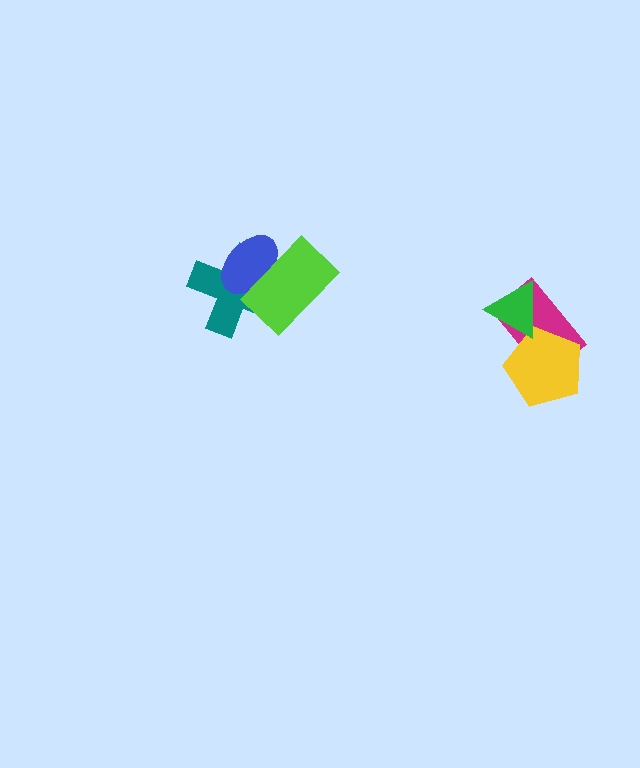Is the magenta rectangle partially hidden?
Yes, it is partially covered by another shape.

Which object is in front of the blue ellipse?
The lime rectangle is in front of the blue ellipse.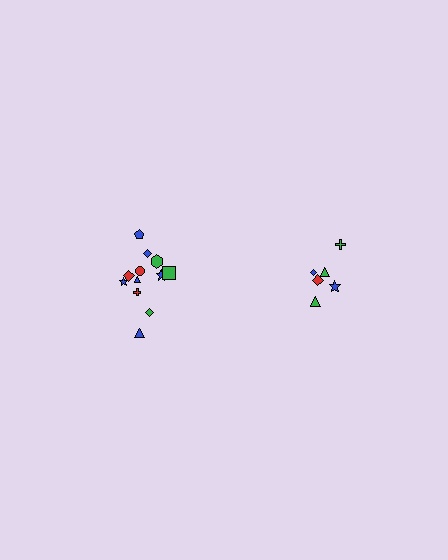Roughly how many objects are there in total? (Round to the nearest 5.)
Roughly 20 objects in total.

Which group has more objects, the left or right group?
The left group.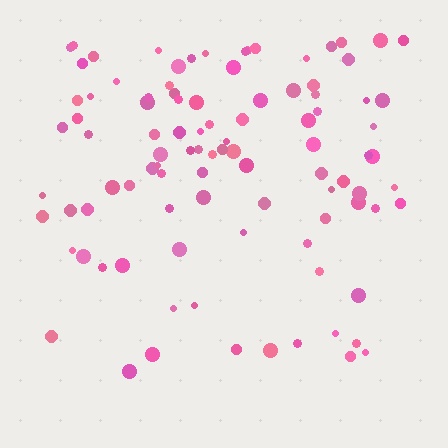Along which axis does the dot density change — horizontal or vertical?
Vertical.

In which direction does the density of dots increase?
From bottom to top, with the top side densest.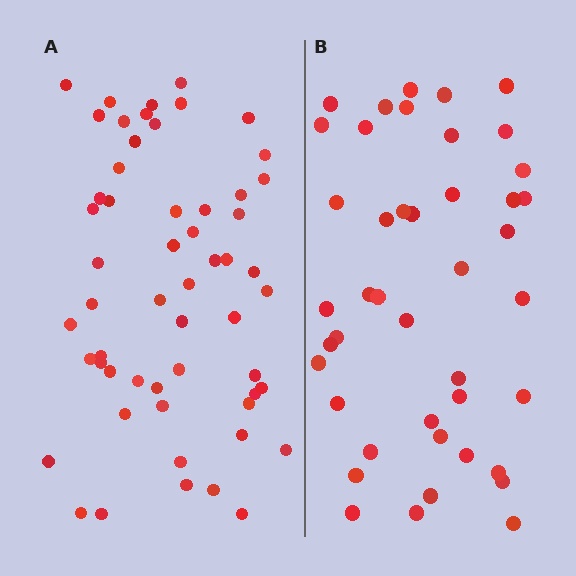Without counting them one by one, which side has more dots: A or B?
Region A (the left region) has more dots.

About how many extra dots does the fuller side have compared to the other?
Region A has approximately 15 more dots than region B.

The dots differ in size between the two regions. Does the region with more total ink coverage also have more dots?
No. Region B has more total ink coverage because its dots are larger, but region A actually contains more individual dots. Total area can be misleading — the number of items is what matters here.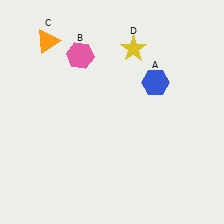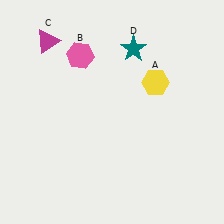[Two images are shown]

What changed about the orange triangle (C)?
In Image 1, C is orange. In Image 2, it changed to magenta.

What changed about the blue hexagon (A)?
In Image 1, A is blue. In Image 2, it changed to yellow.